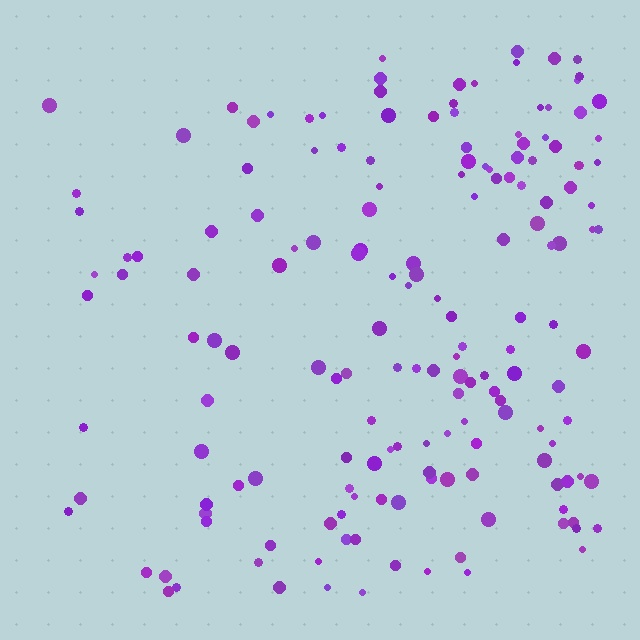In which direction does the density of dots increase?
From left to right, with the right side densest.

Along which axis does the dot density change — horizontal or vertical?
Horizontal.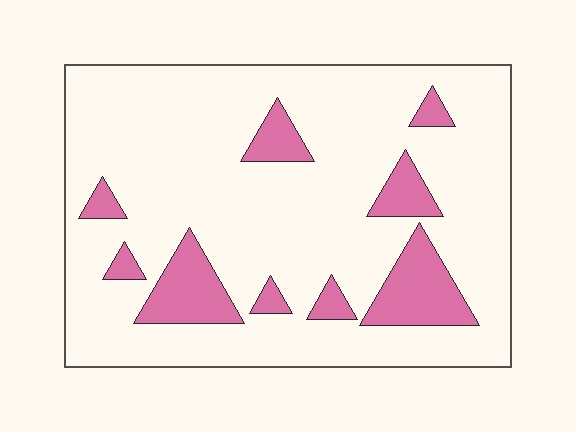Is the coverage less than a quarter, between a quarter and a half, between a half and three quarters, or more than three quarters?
Less than a quarter.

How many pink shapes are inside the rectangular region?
9.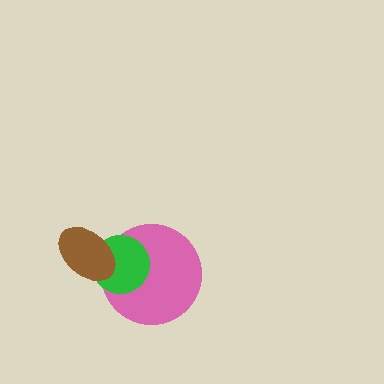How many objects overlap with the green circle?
2 objects overlap with the green circle.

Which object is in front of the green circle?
The brown ellipse is in front of the green circle.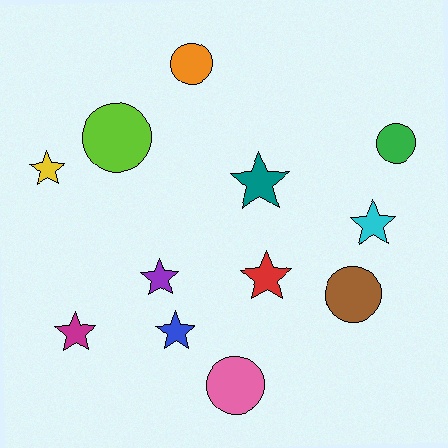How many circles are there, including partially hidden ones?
There are 5 circles.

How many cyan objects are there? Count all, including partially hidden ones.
There is 1 cyan object.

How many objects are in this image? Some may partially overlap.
There are 12 objects.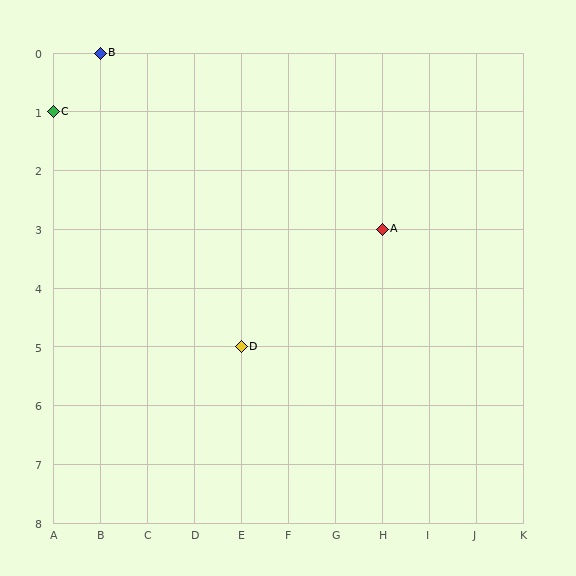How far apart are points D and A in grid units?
Points D and A are 3 columns and 2 rows apart (about 3.6 grid units diagonally).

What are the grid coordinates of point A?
Point A is at grid coordinates (H, 3).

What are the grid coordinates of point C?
Point C is at grid coordinates (A, 1).